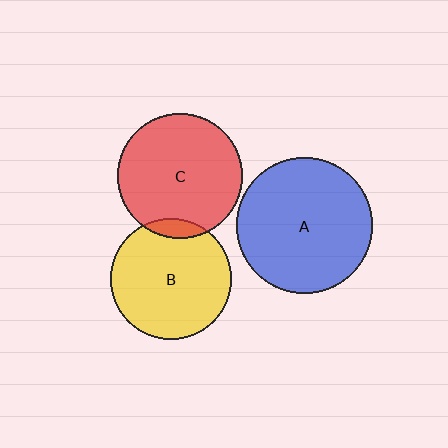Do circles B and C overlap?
Yes.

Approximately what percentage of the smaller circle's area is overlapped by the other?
Approximately 10%.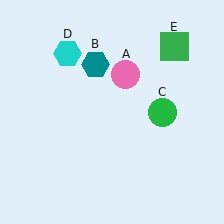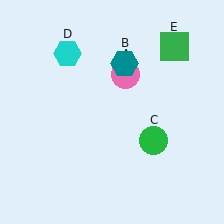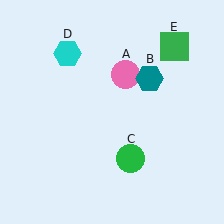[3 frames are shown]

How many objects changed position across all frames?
2 objects changed position: teal hexagon (object B), green circle (object C).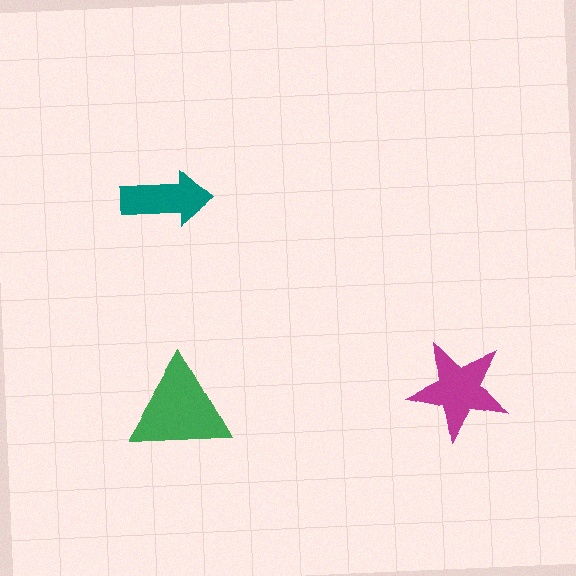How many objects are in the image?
There are 3 objects in the image.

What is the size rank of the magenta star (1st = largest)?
2nd.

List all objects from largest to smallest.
The green triangle, the magenta star, the teal arrow.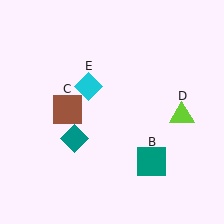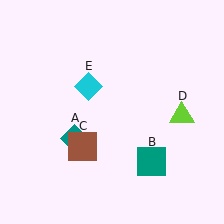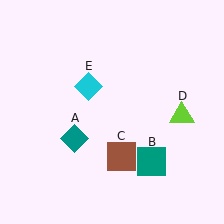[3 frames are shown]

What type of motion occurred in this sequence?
The brown square (object C) rotated counterclockwise around the center of the scene.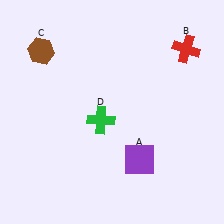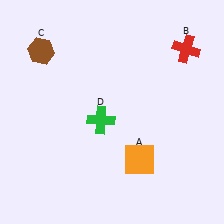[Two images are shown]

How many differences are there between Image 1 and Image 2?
There is 1 difference between the two images.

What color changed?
The square (A) changed from purple in Image 1 to orange in Image 2.